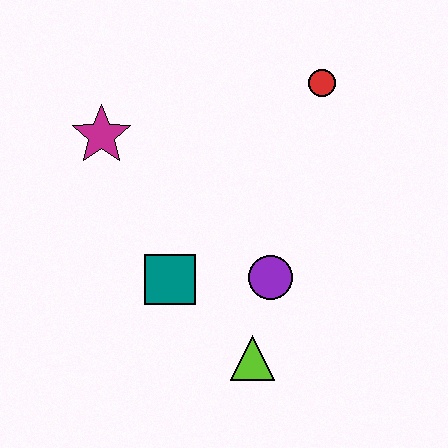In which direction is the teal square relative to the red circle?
The teal square is below the red circle.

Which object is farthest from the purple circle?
The magenta star is farthest from the purple circle.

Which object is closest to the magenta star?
The teal square is closest to the magenta star.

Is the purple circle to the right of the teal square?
Yes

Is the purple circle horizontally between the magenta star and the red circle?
Yes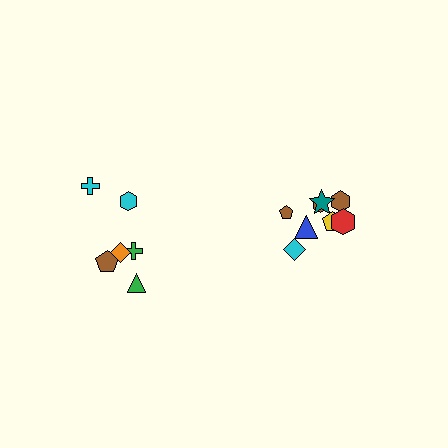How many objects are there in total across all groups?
There are 14 objects.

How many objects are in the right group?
There are 8 objects.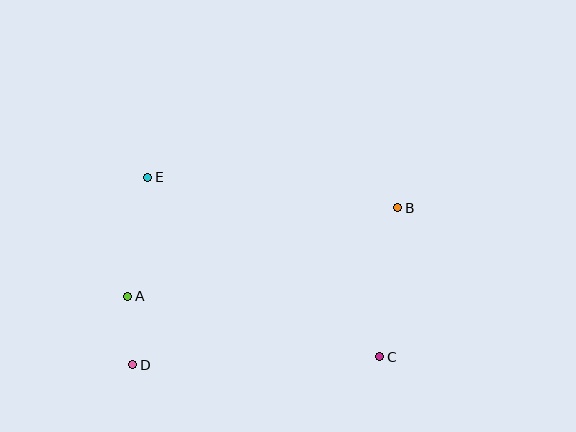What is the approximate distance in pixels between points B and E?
The distance between B and E is approximately 252 pixels.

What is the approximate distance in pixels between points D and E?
The distance between D and E is approximately 188 pixels.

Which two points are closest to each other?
Points A and D are closest to each other.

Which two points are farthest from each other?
Points B and D are farthest from each other.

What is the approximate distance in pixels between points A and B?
The distance between A and B is approximately 284 pixels.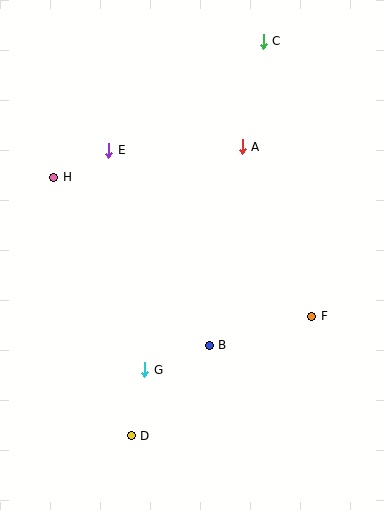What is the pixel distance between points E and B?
The distance between E and B is 219 pixels.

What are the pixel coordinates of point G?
Point G is at (145, 370).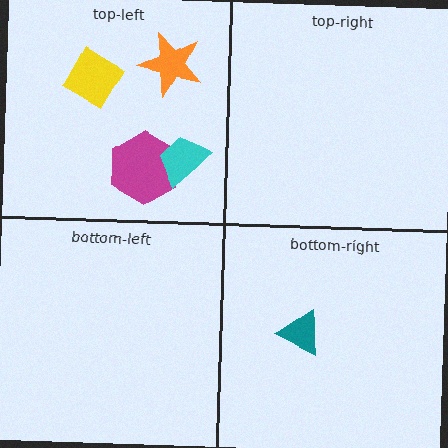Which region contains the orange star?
The top-left region.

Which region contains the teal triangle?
The bottom-right region.